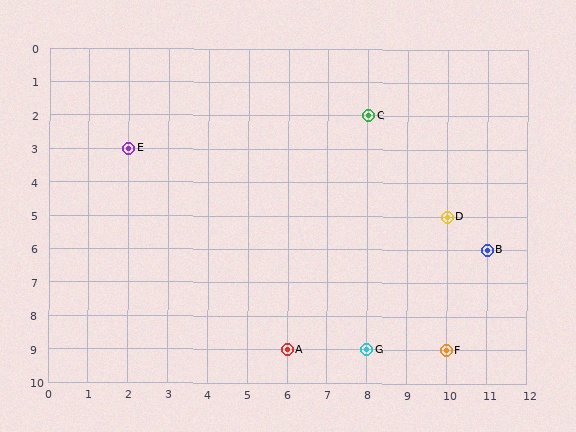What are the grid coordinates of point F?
Point F is at grid coordinates (10, 9).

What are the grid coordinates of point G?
Point G is at grid coordinates (8, 9).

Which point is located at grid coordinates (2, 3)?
Point E is at (2, 3).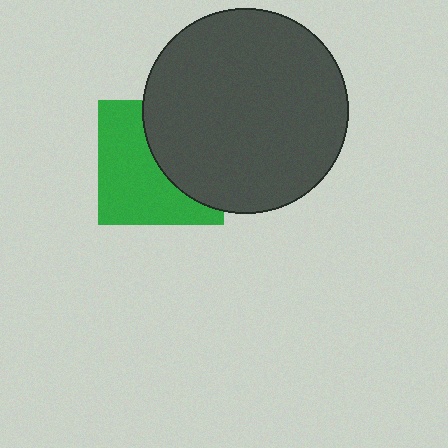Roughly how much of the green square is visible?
About half of it is visible (roughly 56%).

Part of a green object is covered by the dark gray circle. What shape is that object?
It is a square.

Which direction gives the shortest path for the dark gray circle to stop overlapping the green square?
Moving right gives the shortest separation.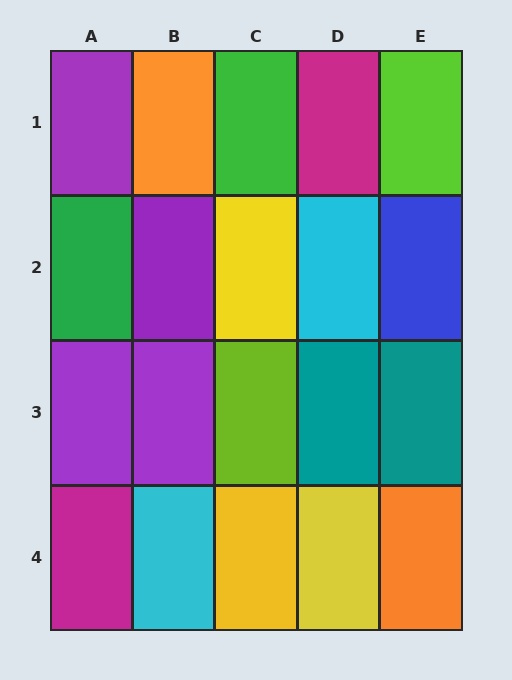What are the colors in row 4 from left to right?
Magenta, cyan, yellow, yellow, orange.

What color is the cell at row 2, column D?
Cyan.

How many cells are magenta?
2 cells are magenta.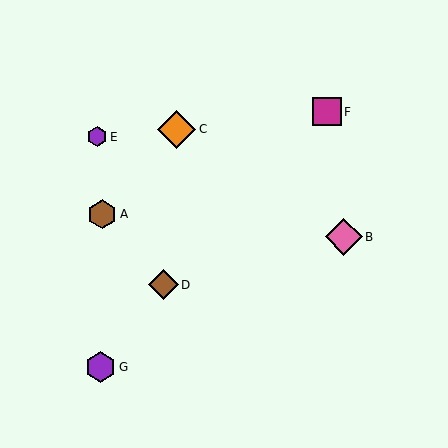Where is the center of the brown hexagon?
The center of the brown hexagon is at (102, 214).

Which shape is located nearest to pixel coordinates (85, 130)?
The purple hexagon (labeled E) at (97, 137) is nearest to that location.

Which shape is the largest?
The orange diamond (labeled C) is the largest.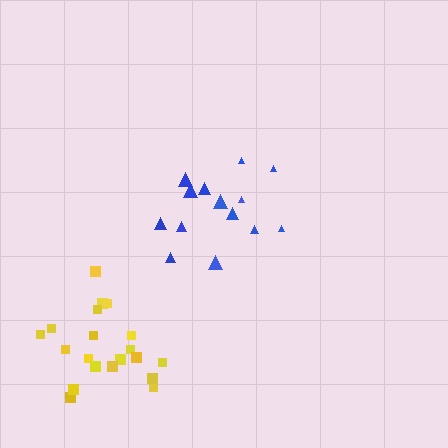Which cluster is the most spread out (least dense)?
Blue.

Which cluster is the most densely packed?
Yellow.